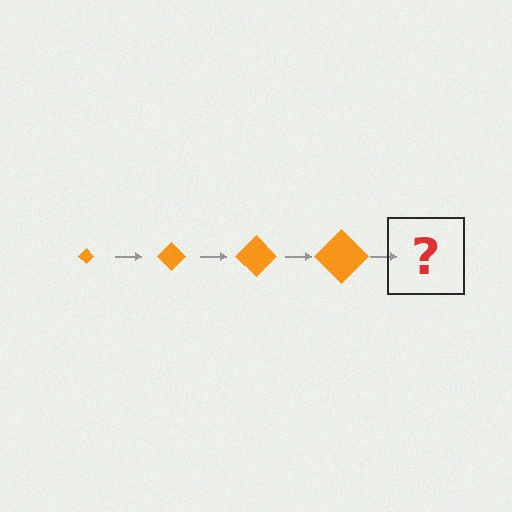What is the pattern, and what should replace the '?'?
The pattern is that the diamond gets progressively larger each step. The '?' should be an orange diamond, larger than the previous one.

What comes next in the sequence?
The next element should be an orange diamond, larger than the previous one.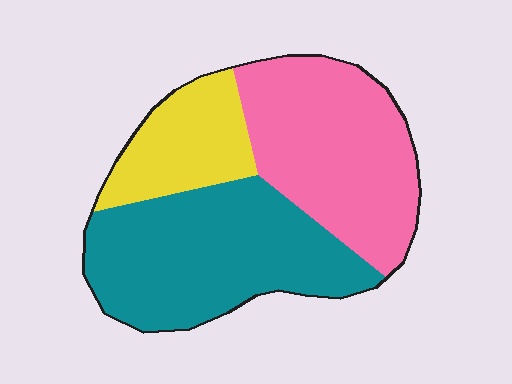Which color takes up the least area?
Yellow, at roughly 20%.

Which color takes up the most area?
Teal, at roughly 45%.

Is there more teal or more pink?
Teal.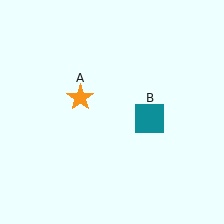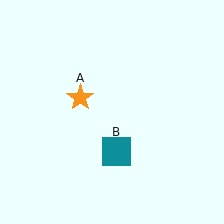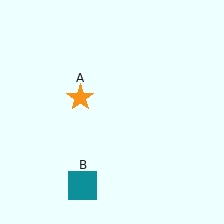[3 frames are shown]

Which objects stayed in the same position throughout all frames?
Orange star (object A) remained stationary.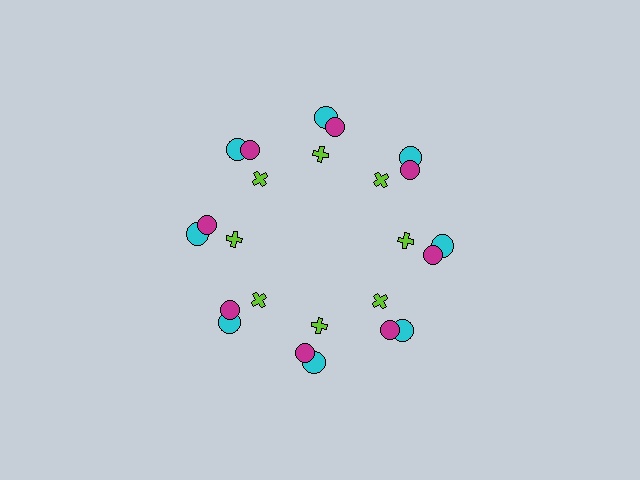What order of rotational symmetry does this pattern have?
This pattern has 8-fold rotational symmetry.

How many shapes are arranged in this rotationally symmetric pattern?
There are 24 shapes, arranged in 8 groups of 3.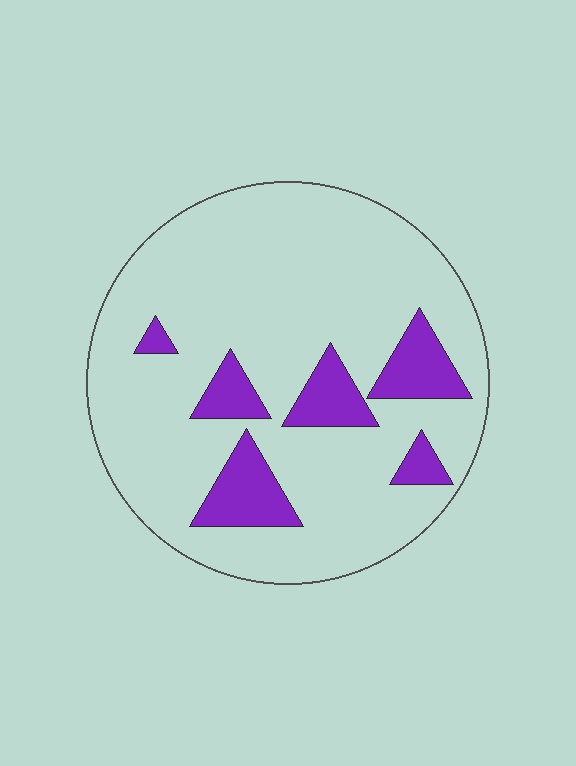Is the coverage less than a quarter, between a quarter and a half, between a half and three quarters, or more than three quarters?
Less than a quarter.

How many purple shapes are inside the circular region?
6.